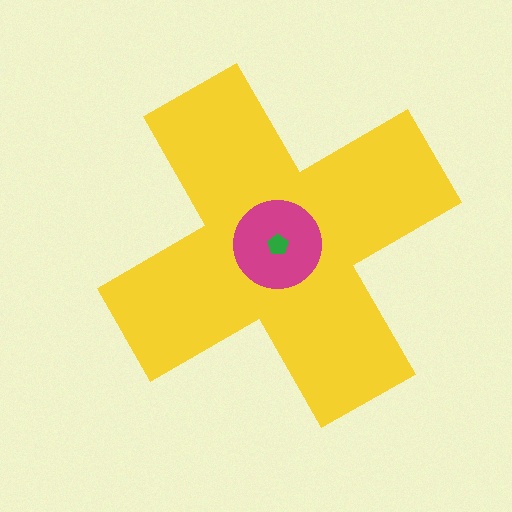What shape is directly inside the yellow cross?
The magenta circle.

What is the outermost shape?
The yellow cross.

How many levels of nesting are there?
3.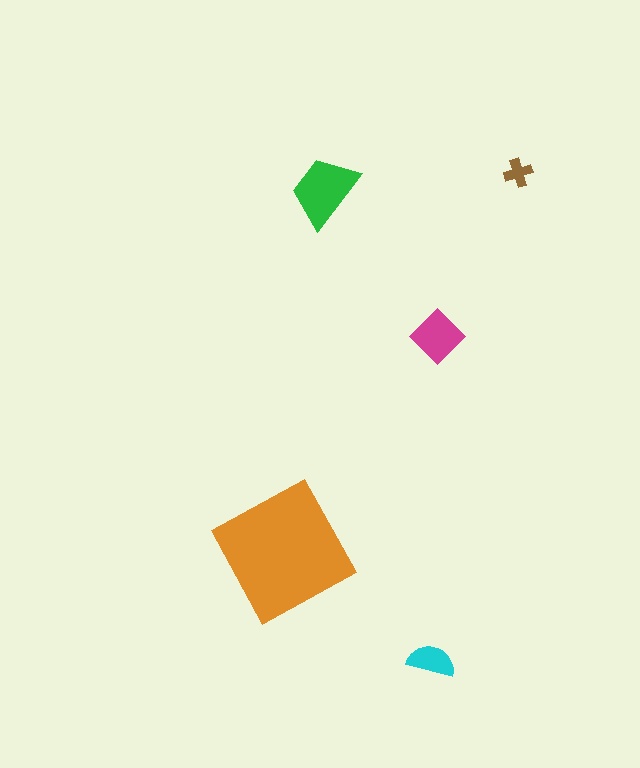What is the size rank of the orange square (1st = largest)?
1st.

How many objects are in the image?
There are 5 objects in the image.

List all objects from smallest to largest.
The brown cross, the cyan semicircle, the magenta diamond, the green trapezoid, the orange square.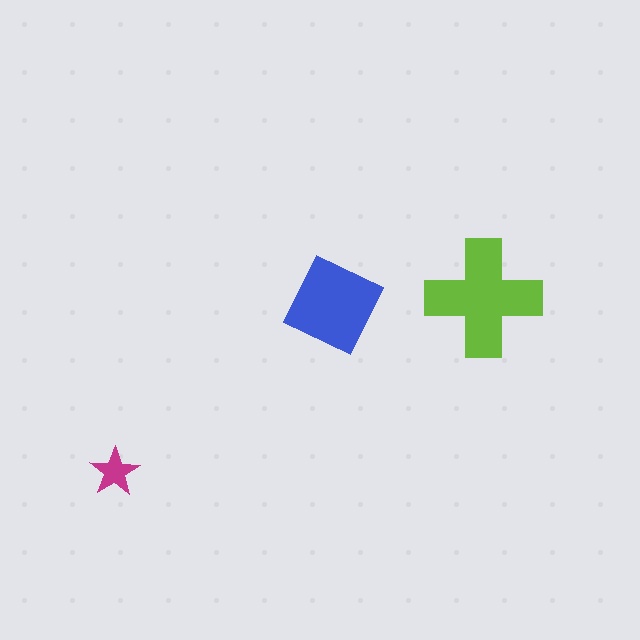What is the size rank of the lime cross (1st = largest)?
1st.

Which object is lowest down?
The magenta star is bottommost.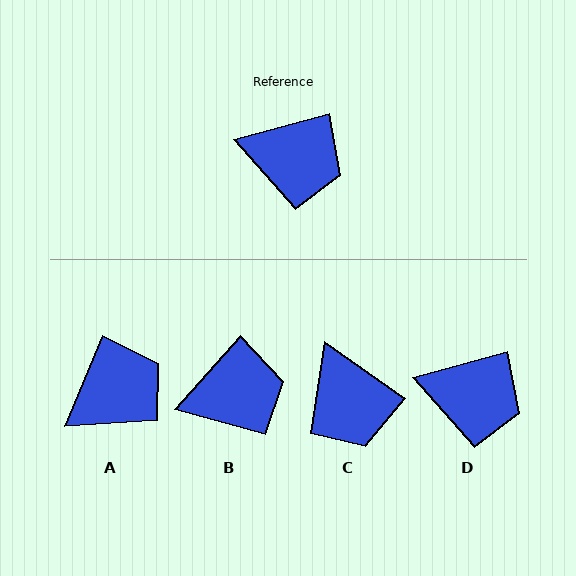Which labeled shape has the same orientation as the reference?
D.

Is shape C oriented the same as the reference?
No, it is off by about 50 degrees.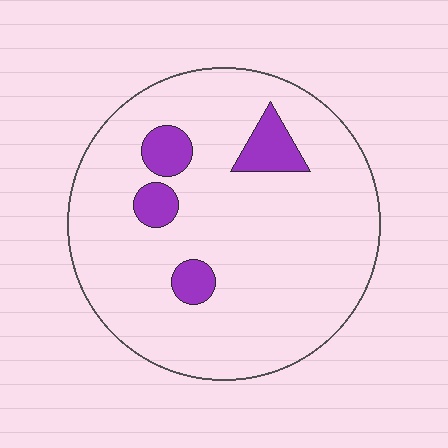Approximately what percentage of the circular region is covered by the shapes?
Approximately 10%.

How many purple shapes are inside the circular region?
4.